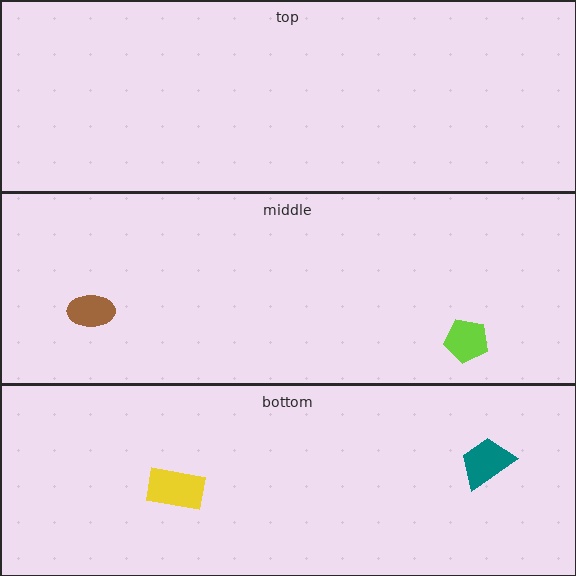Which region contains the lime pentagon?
The middle region.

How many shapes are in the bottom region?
2.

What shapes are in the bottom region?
The yellow rectangle, the teal trapezoid.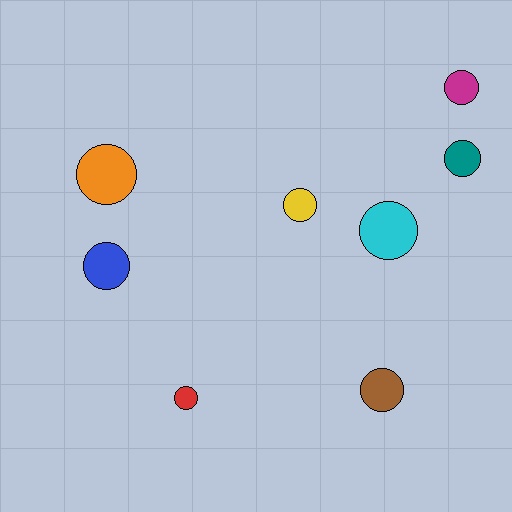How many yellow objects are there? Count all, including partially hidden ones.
There is 1 yellow object.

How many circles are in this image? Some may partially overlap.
There are 8 circles.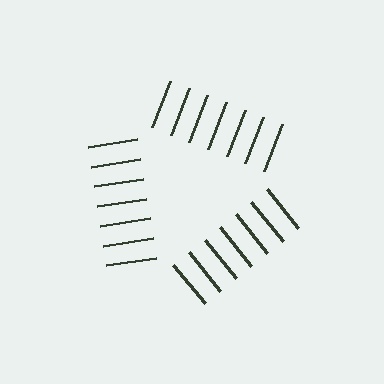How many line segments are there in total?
21 — 7 along each of the 3 edges.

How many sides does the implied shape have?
3 sides — the line-ends trace a triangle.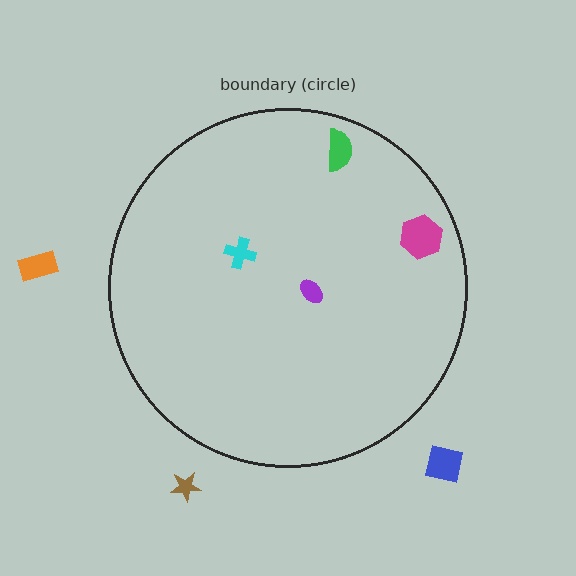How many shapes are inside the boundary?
4 inside, 3 outside.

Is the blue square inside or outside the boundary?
Outside.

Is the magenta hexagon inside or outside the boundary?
Inside.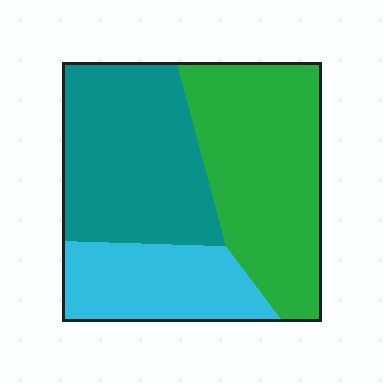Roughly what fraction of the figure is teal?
Teal covers about 35% of the figure.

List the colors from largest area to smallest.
From largest to smallest: green, teal, cyan.